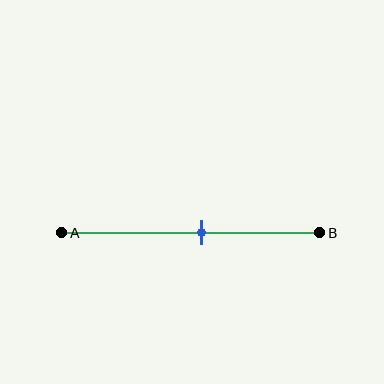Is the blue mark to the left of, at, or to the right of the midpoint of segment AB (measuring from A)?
The blue mark is to the right of the midpoint of segment AB.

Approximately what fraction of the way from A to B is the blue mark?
The blue mark is approximately 55% of the way from A to B.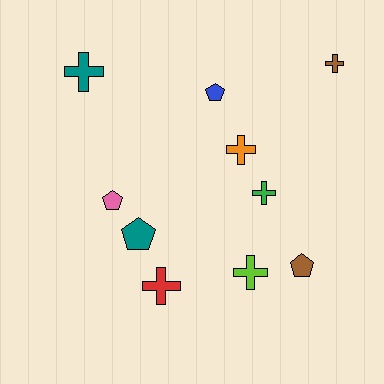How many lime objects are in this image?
There is 1 lime object.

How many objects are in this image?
There are 10 objects.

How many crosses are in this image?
There are 6 crosses.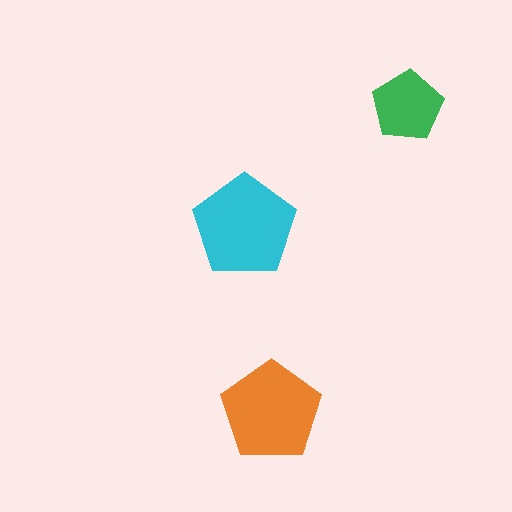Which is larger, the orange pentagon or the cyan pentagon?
The cyan one.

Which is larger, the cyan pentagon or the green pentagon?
The cyan one.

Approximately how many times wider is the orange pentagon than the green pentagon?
About 1.5 times wider.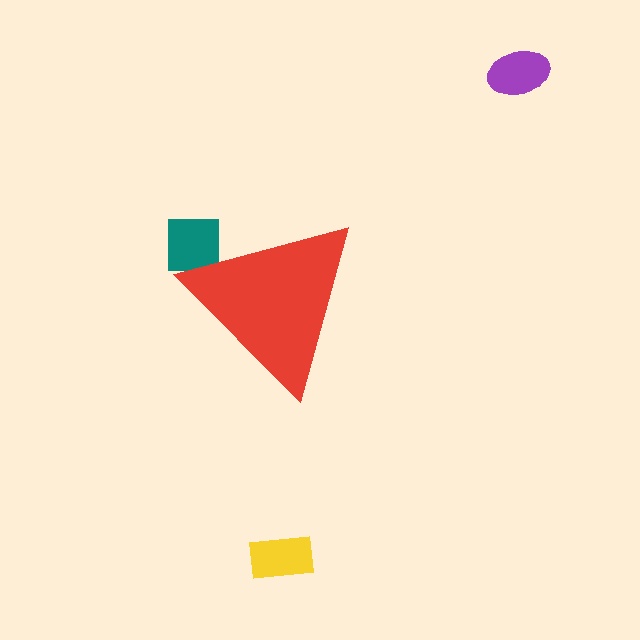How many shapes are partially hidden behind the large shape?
1 shape is partially hidden.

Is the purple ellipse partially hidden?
No, the purple ellipse is fully visible.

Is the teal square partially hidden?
Yes, the teal square is partially hidden behind the red triangle.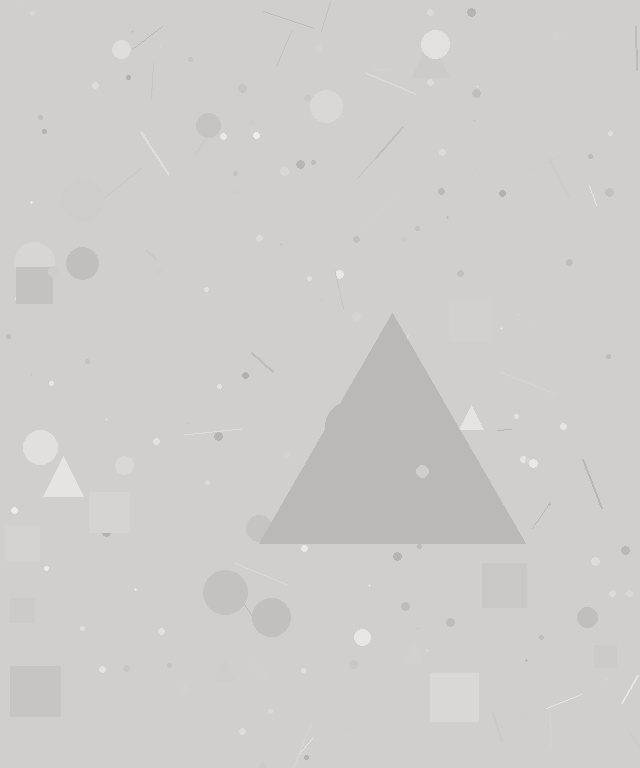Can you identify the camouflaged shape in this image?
The camouflaged shape is a triangle.